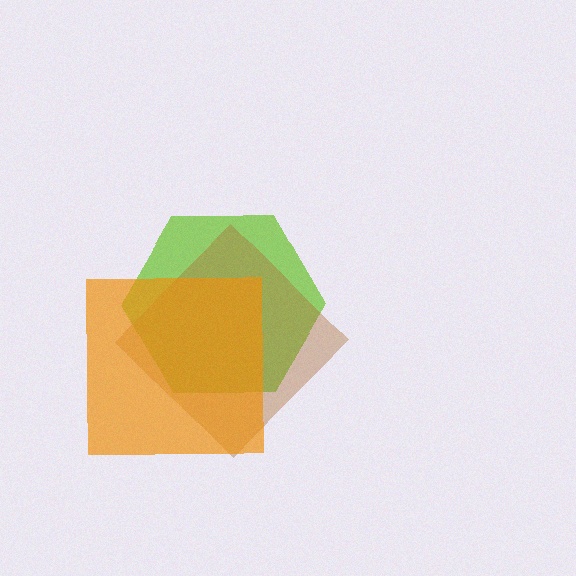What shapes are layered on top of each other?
The layered shapes are: a lime hexagon, a brown diamond, an orange square.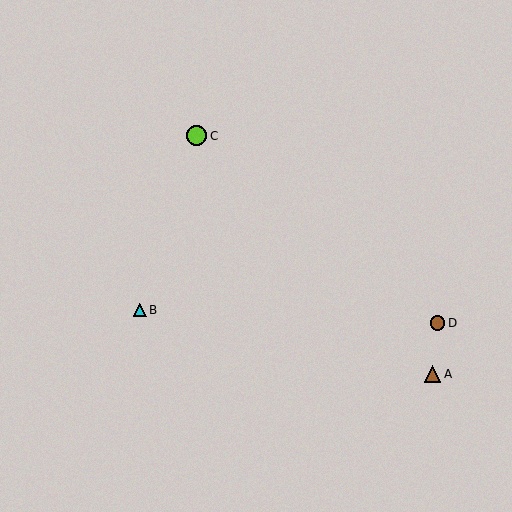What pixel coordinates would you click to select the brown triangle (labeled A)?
Click at (433, 374) to select the brown triangle A.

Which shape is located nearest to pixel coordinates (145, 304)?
The cyan triangle (labeled B) at (140, 310) is nearest to that location.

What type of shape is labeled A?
Shape A is a brown triangle.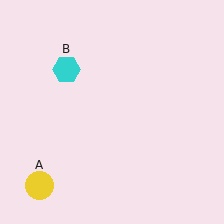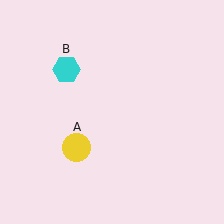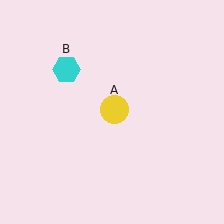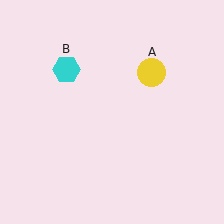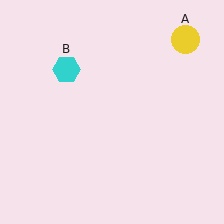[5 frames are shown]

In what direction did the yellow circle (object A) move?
The yellow circle (object A) moved up and to the right.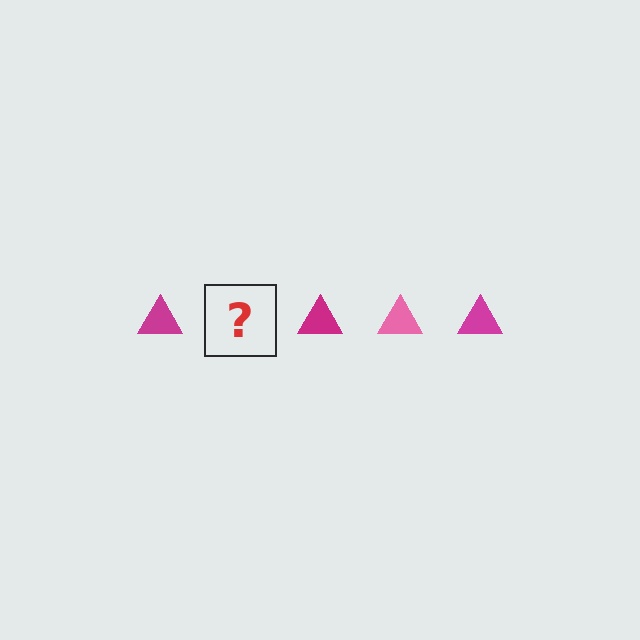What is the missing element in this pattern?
The missing element is a pink triangle.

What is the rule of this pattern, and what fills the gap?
The rule is that the pattern cycles through magenta, pink triangles. The gap should be filled with a pink triangle.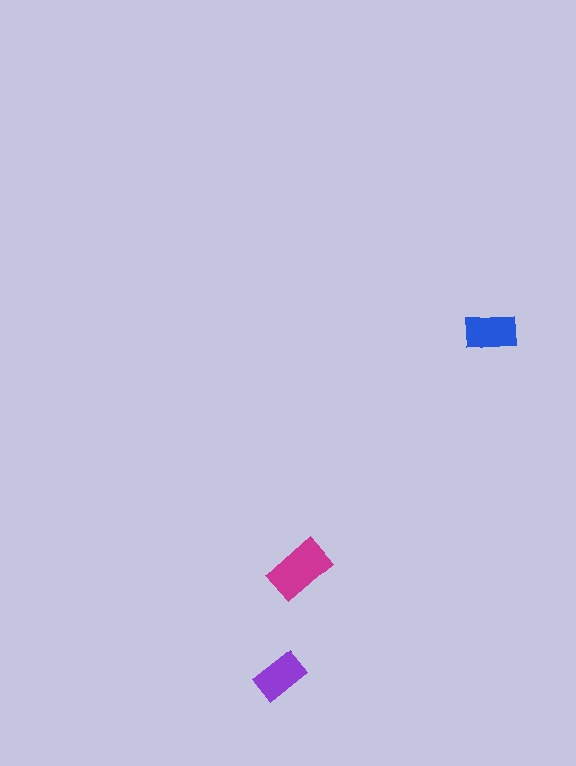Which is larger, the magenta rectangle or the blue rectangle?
The magenta one.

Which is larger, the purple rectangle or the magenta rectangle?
The magenta one.